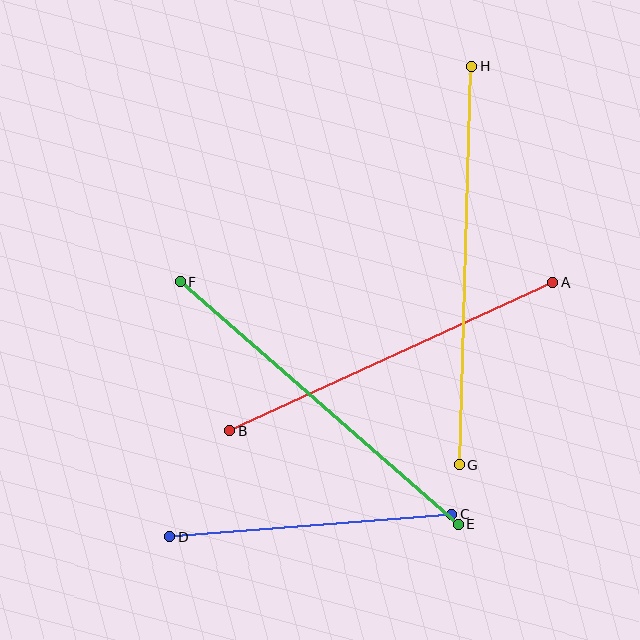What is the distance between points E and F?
The distance is approximately 369 pixels.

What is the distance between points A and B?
The distance is approximately 356 pixels.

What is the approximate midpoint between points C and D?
The midpoint is at approximately (310, 526) pixels.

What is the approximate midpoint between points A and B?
The midpoint is at approximately (391, 357) pixels.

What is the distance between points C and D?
The distance is approximately 283 pixels.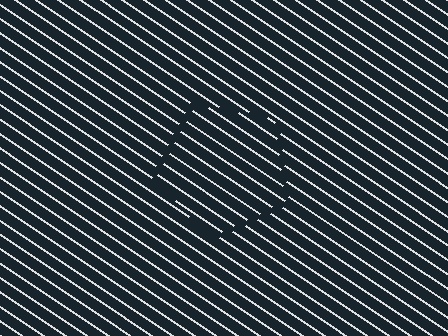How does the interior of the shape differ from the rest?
The interior of the shape contains the same grating, shifted by half a period — the contour is defined by the phase discontinuity where line-ends from the inner and outer gratings abut.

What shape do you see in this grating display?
An illusory pentagon. The interior of the shape contains the same grating, shifted by half a period — the contour is defined by the phase discontinuity where line-ends from the inner and outer gratings abut.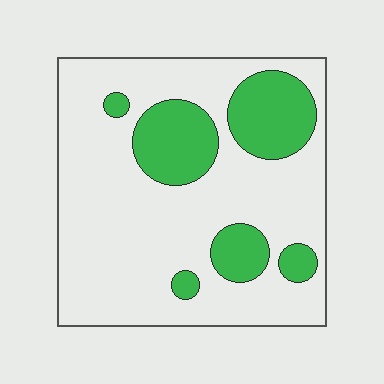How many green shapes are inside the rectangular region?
6.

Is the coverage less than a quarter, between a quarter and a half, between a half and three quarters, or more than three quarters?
Less than a quarter.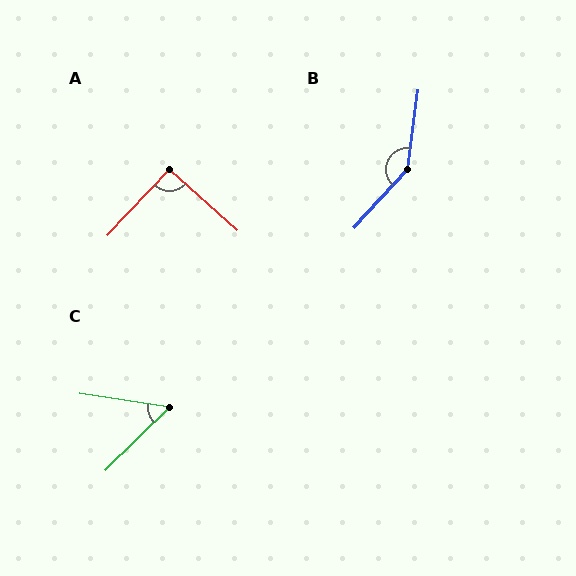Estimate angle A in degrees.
Approximately 91 degrees.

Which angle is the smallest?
C, at approximately 54 degrees.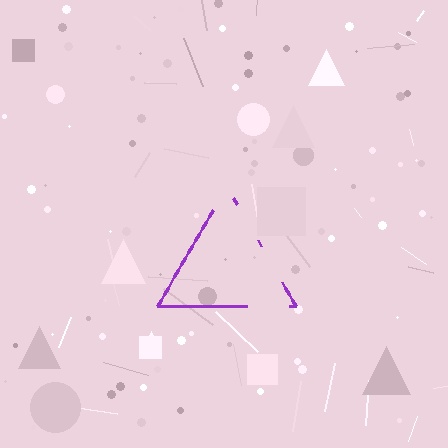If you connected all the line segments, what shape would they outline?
They would outline a triangle.